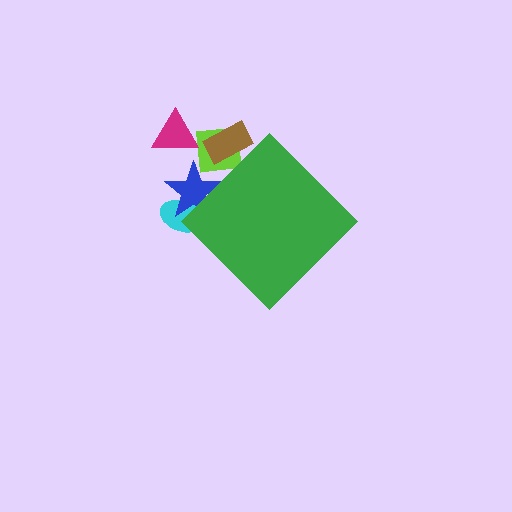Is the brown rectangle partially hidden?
Yes, the brown rectangle is partially hidden behind the green diamond.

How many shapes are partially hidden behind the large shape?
4 shapes are partially hidden.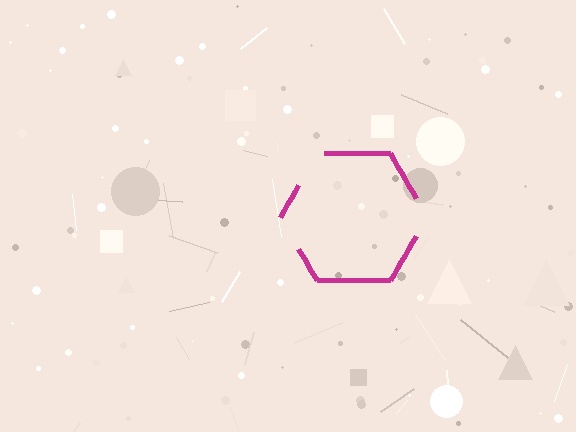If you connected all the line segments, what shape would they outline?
They would outline a hexagon.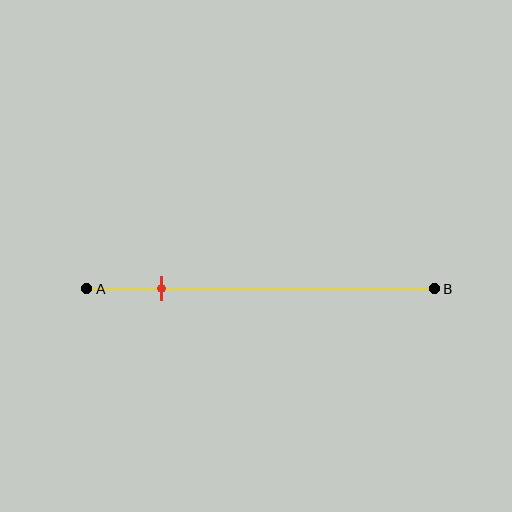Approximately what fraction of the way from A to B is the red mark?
The red mark is approximately 20% of the way from A to B.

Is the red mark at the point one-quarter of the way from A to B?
No, the mark is at about 20% from A, not at the 25% one-quarter point.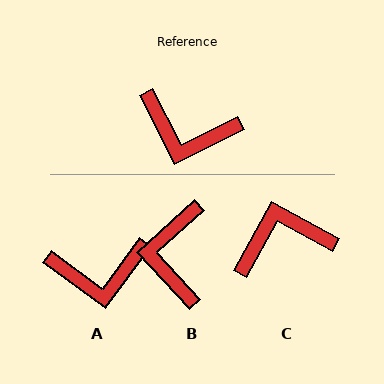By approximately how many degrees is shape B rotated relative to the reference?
Approximately 75 degrees clockwise.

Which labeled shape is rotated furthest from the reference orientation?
C, about 146 degrees away.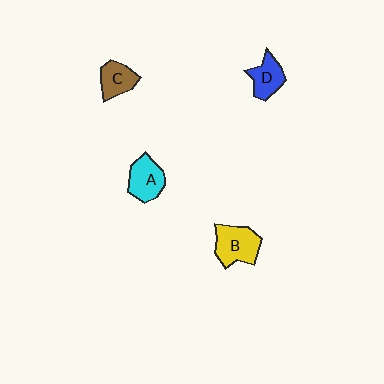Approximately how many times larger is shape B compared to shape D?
Approximately 1.4 times.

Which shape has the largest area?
Shape B (yellow).